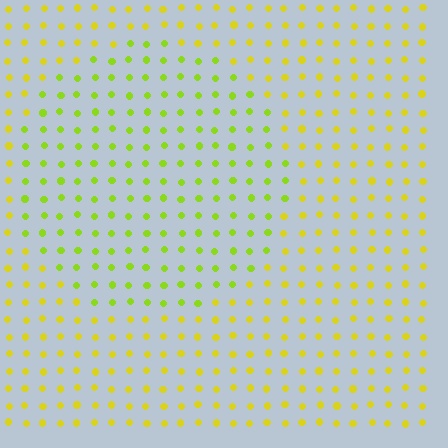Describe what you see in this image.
The image is filled with small yellow elements in a uniform arrangement. A circle-shaped region is visible where the elements are tinted to a slightly different hue, forming a subtle color boundary.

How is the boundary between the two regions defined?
The boundary is defined purely by a slight shift in hue (about 27 degrees). Spacing, size, and orientation are identical on both sides.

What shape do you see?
I see a circle.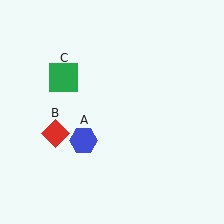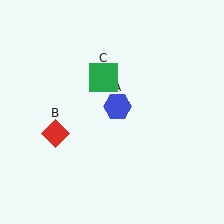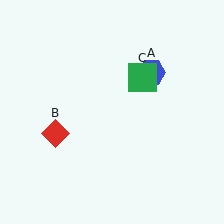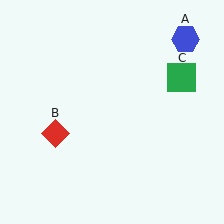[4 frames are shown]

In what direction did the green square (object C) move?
The green square (object C) moved right.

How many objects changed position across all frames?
2 objects changed position: blue hexagon (object A), green square (object C).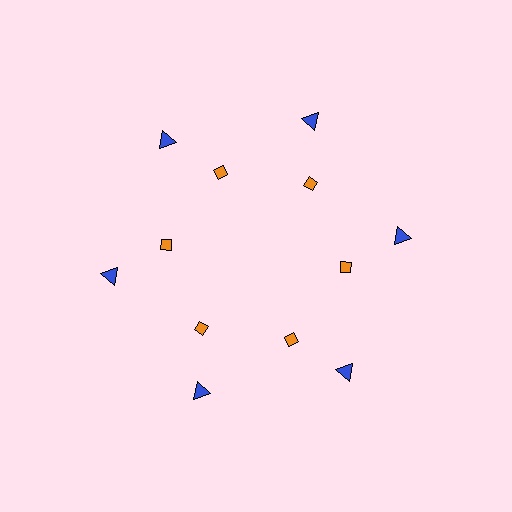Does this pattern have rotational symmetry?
Yes, this pattern has 6-fold rotational symmetry. It looks the same after rotating 60 degrees around the center.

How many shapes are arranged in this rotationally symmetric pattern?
There are 12 shapes, arranged in 6 groups of 2.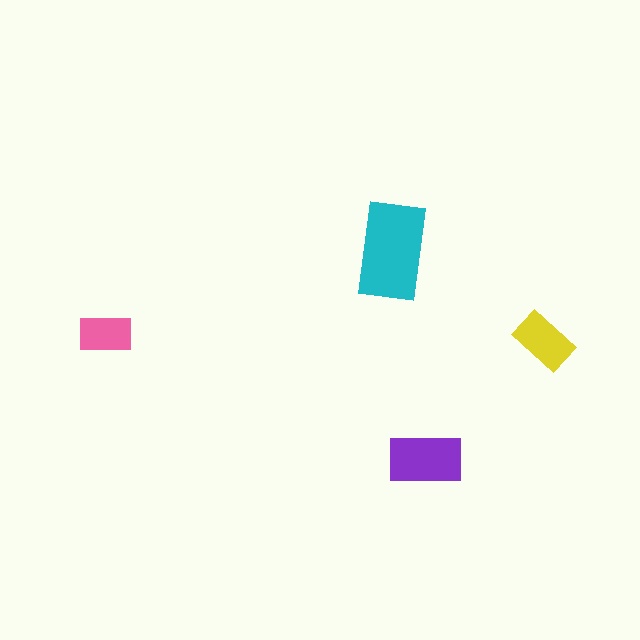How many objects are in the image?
There are 4 objects in the image.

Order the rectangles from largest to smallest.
the cyan one, the purple one, the yellow one, the pink one.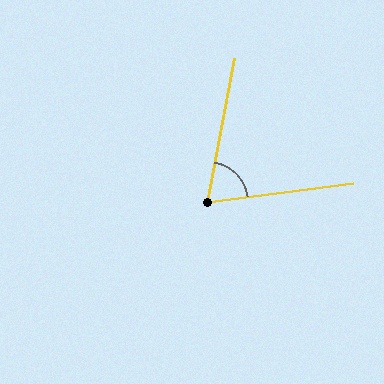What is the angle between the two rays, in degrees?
Approximately 72 degrees.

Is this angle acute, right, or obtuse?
It is acute.